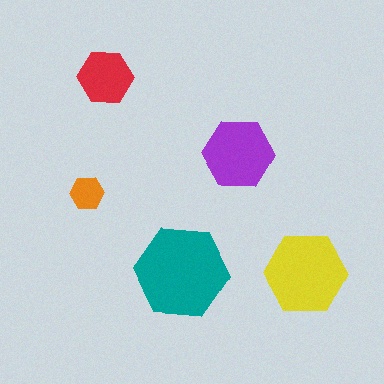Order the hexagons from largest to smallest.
the teal one, the yellow one, the purple one, the red one, the orange one.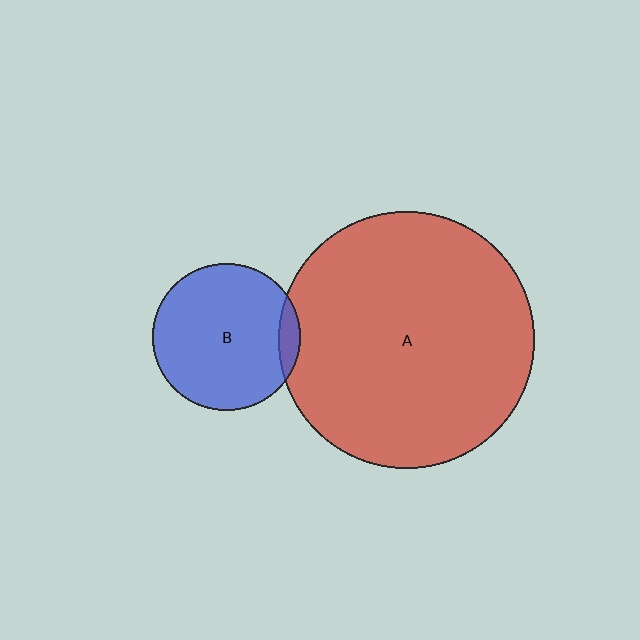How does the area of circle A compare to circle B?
Approximately 3.0 times.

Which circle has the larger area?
Circle A (red).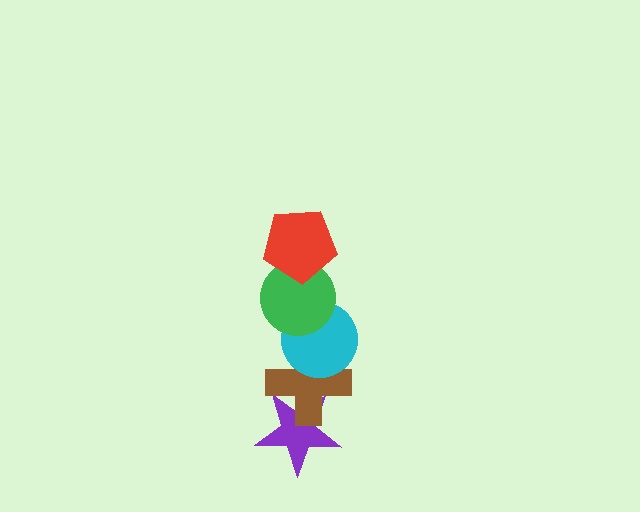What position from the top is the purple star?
The purple star is 5th from the top.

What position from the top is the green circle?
The green circle is 2nd from the top.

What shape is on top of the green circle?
The red pentagon is on top of the green circle.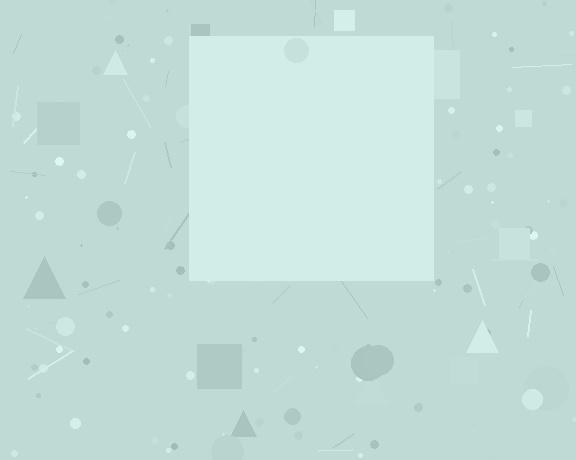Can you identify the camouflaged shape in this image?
The camouflaged shape is a square.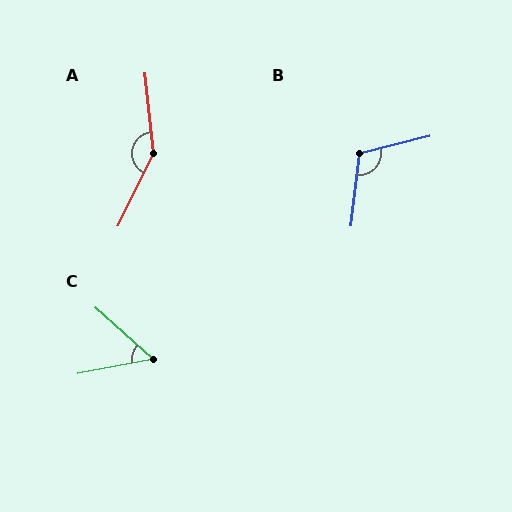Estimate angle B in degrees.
Approximately 111 degrees.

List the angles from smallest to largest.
C (52°), B (111°), A (147°).